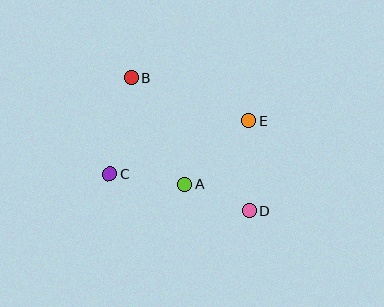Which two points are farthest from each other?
Points B and D are farthest from each other.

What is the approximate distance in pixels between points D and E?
The distance between D and E is approximately 90 pixels.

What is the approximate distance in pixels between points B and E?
The distance between B and E is approximately 125 pixels.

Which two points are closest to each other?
Points A and D are closest to each other.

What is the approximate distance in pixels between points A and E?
The distance between A and E is approximately 90 pixels.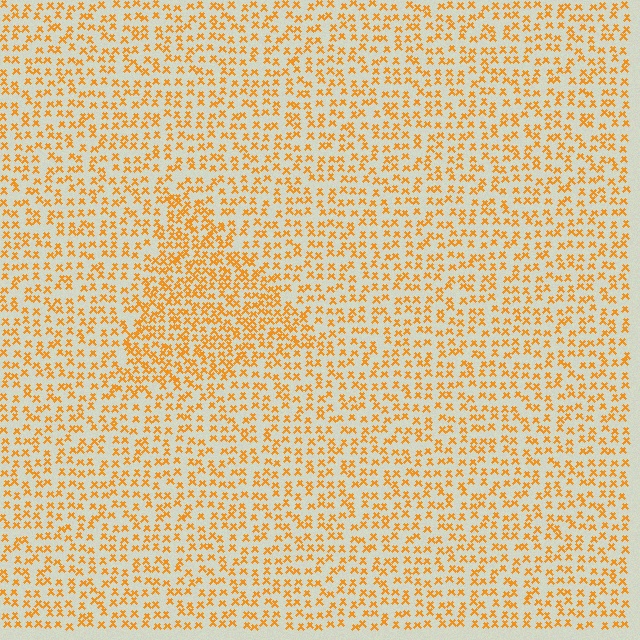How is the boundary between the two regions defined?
The boundary is defined by a change in element density (approximately 1.7x ratio). All elements are the same color, size, and shape.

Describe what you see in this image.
The image contains small orange elements arranged at two different densities. A triangle-shaped region is visible where the elements are more densely packed than the surrounding area.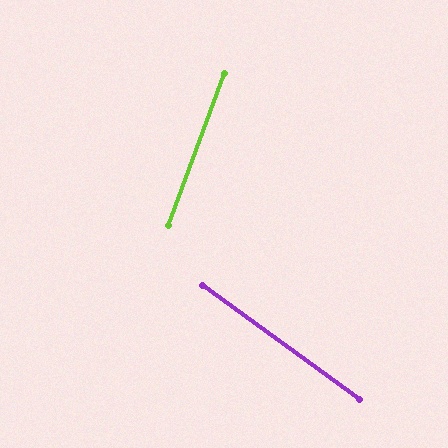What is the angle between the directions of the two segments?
Approximately 74 degrees.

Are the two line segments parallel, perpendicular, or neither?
Neither parallel nor perpendicular — they differ by about 74°.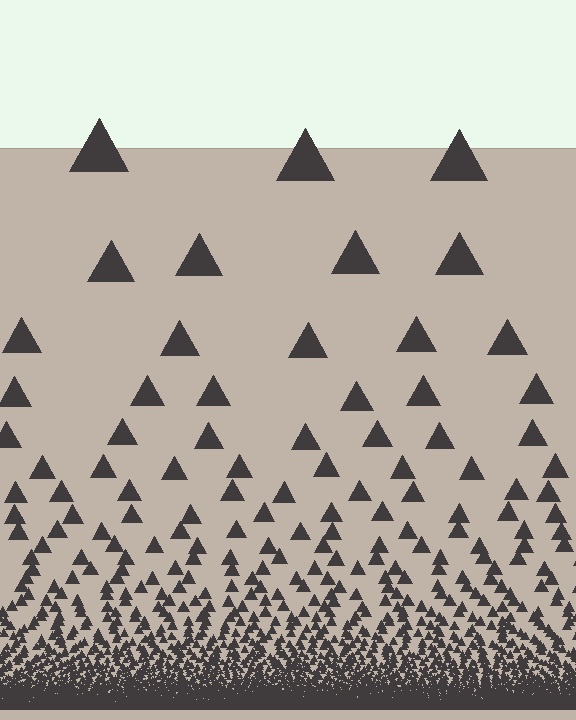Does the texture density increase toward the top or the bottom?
Density increases toward the bottom.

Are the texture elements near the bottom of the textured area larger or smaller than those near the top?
Smaller. The gradient is inverted — elements near the bottom are smaller and denser.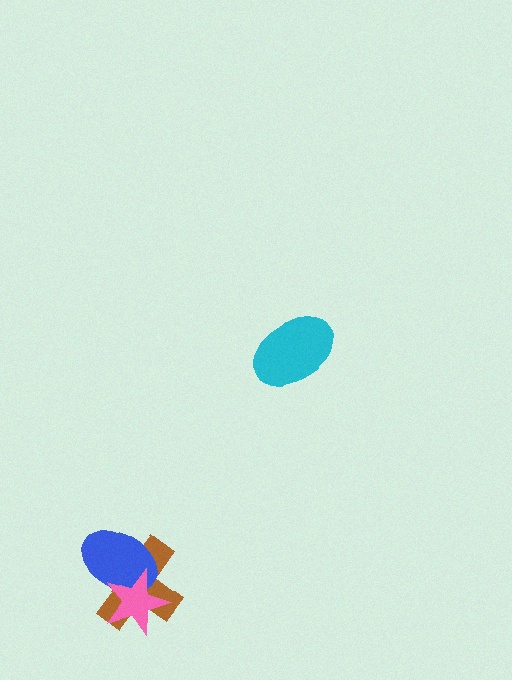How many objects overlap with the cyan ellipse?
0 objects overlap with the cyan ellipse.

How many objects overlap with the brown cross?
2 objects overlap with the brown cross.